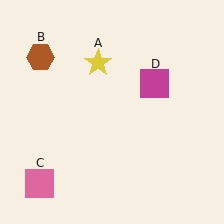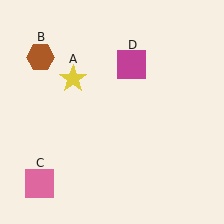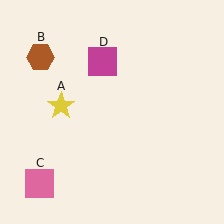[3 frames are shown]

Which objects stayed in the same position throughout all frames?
Brown hexagon (object B) and pink square (object C) remained stationary.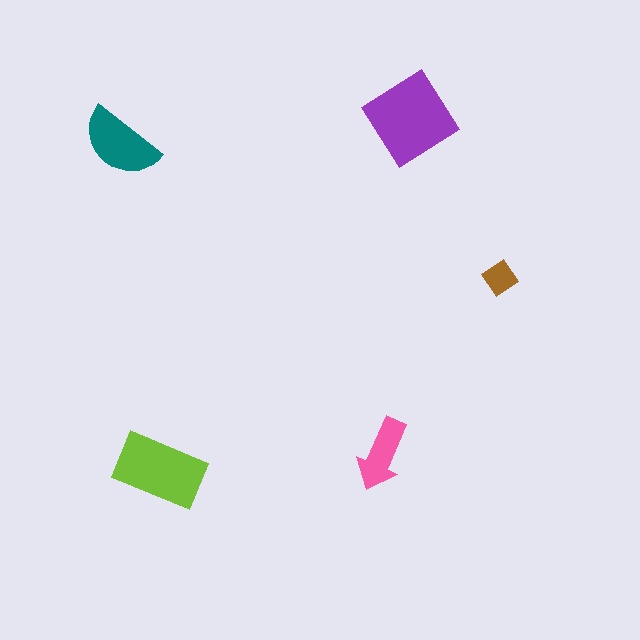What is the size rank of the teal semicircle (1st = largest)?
3rd.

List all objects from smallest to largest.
The brown diamond, the pink arrow, the teal semicircle, the lime rectangle, the purple diamond.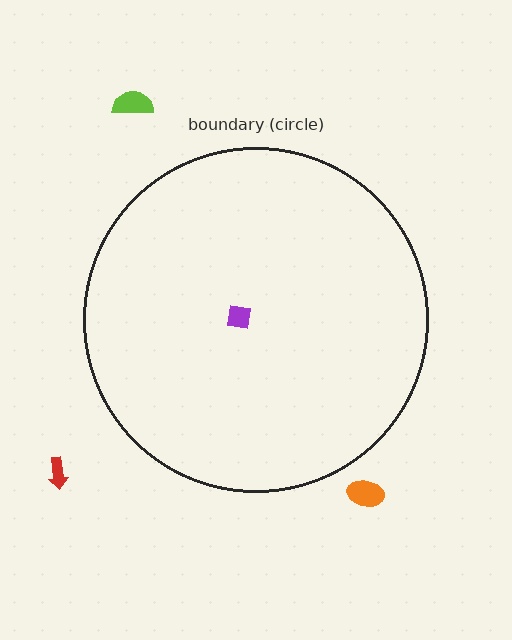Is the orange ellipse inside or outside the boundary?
Outside.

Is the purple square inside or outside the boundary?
Inside.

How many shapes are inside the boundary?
1 inside, 3 outside.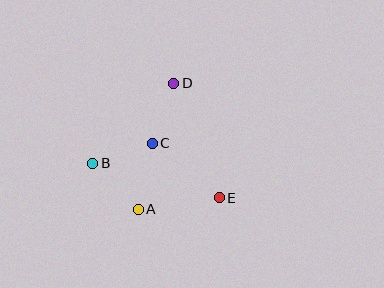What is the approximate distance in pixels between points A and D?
The distance between A and D is approximately 131 pixels.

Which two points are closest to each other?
Points B and C are closest to each other.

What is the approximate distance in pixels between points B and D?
The distance between B and D is approximately 114 pixels.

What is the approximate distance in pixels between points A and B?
The distance between A and B is approximately 65 pixels.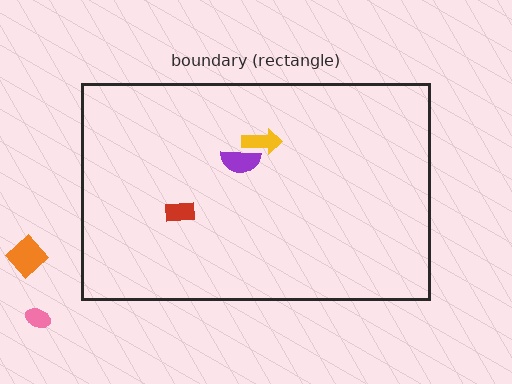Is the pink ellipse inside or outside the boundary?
Outside.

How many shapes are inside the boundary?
3 inside, 2 outside.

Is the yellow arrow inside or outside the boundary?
Inside.